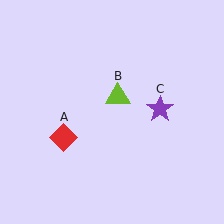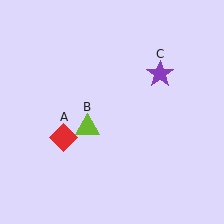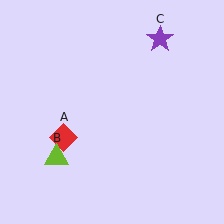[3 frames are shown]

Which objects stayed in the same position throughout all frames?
Red diamond (object A) remained stationary.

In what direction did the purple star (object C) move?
The purple star (object C) moved up.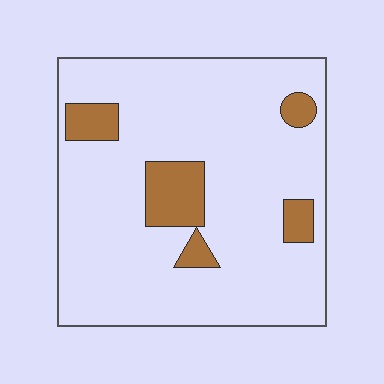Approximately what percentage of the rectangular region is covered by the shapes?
Approximately 15%.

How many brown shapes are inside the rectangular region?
5.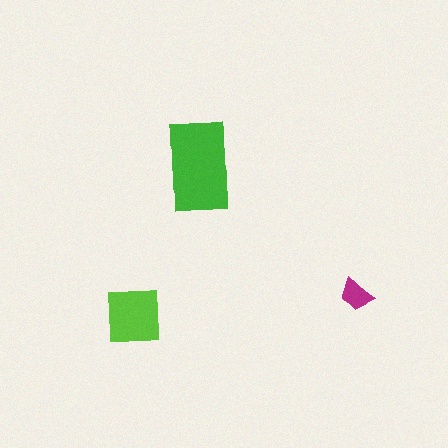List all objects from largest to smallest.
The green rectangle, the lime square, the magenta trapezoid.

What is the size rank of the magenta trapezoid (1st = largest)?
3rd.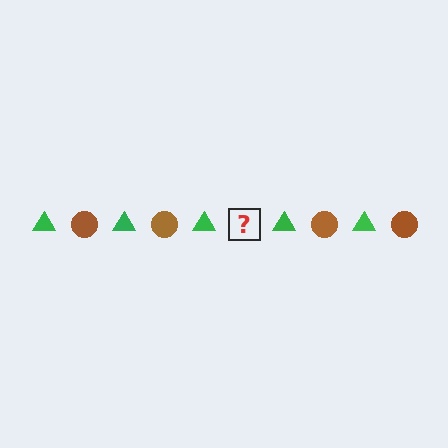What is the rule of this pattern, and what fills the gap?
The rule is that the pattern alternates between green triangle and brown circle. The gap should be filled with a brown circle.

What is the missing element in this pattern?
The missing element is a brown circle.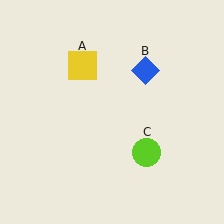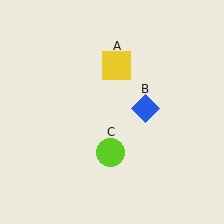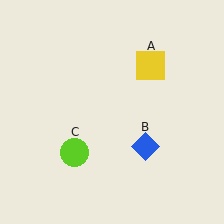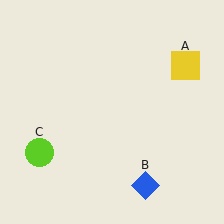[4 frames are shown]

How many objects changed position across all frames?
3 objects changed position: yellow square (object A), blue diamond (object B), lime circle (object C).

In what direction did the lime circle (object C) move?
The lime circle (object C) moved left.